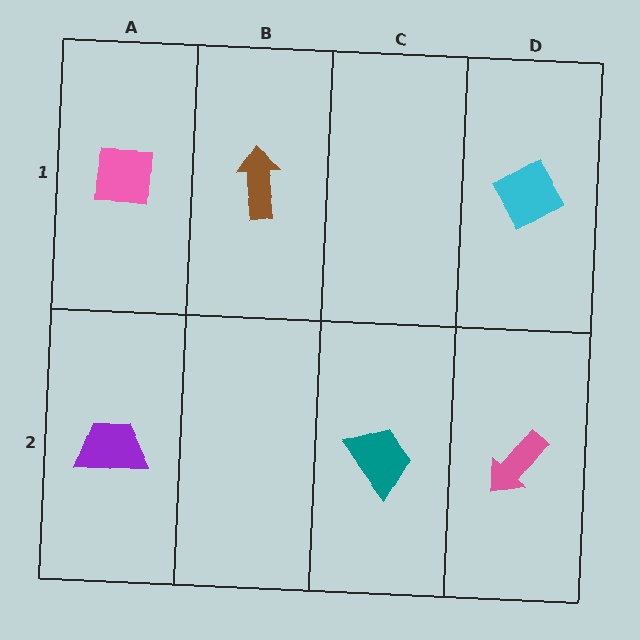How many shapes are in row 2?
3 shapes.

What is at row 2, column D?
A pink arrow.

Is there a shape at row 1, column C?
No, that cell is empty.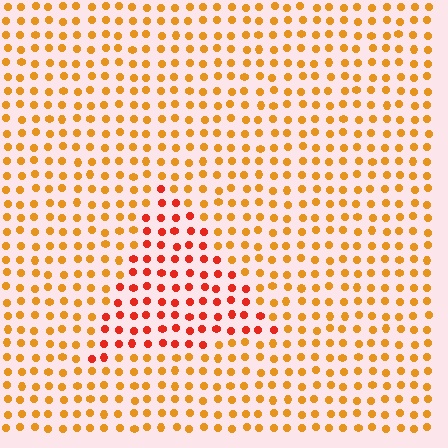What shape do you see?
I see a triangle.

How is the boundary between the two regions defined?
The boundary is defined purely by a slight shift in hue (about 33 degrees). Spacing, size, and orientation are identical on both sides.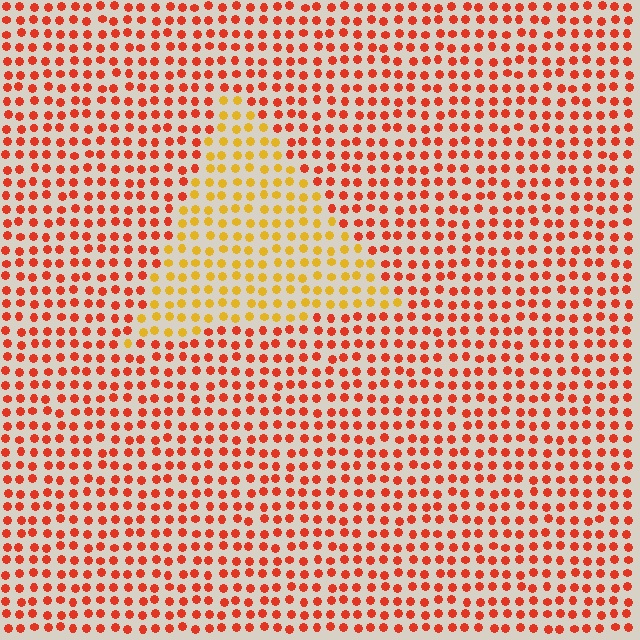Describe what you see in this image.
The image is filled with small red elements in a uniform arrangement. A triangle-shaped region is visible where the elements are tinted to a slightly different hue, forming a subtle color boundary.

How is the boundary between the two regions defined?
The boundary is defined purely by a slight shift in hue (about 40 degrees). Spacing, size, and orientation are identical on both sides.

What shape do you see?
I see a triangle.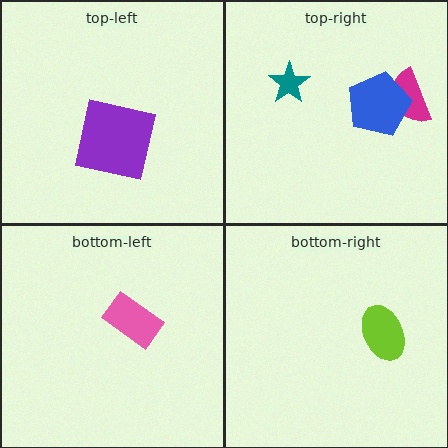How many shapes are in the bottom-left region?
1.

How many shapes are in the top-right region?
3.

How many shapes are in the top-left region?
1.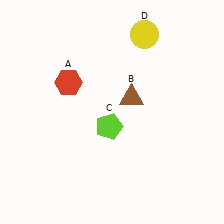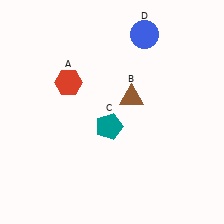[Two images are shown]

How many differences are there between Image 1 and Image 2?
There are 2 differences between the two images.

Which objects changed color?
C changed from lime to teal. D changed from yellow to blue.